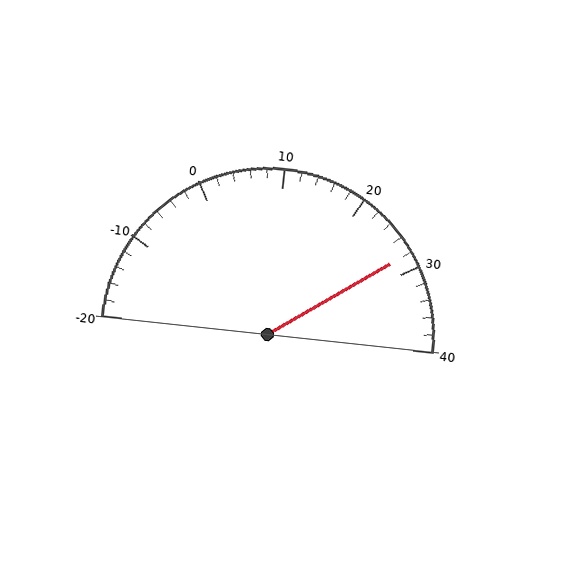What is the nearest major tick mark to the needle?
The nearest major tick mark is 30.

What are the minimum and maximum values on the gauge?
The gauge ranges from -20 to 40.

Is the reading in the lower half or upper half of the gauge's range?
The reading is in the upper half of the range (-20 to 40).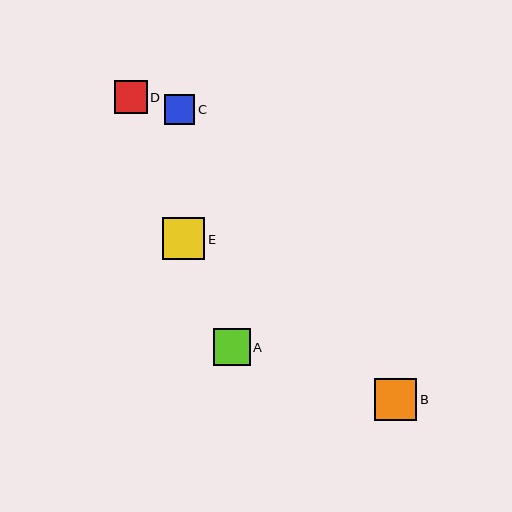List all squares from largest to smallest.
From largest to smallest: E, B, A, D, C.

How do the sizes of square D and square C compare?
Square D and square C are approximately the same size.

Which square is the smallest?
Square C is the smallest with a size of approximately 30 pixels.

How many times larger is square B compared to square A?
Square B is approximately 1.1 times the size of square A.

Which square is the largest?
Square E is the largest with a size of approximately 42 pixels.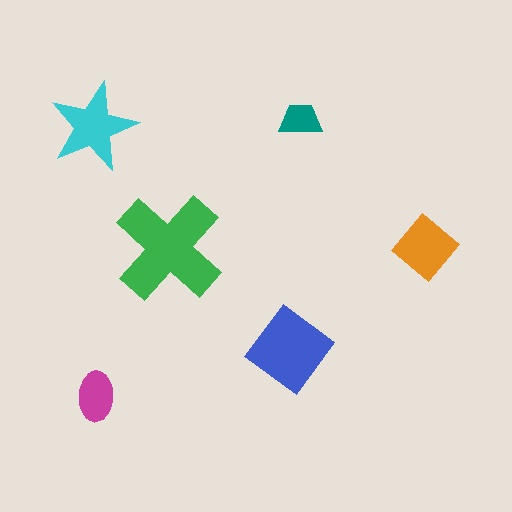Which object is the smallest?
The teal trapezoid.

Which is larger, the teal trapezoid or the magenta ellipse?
The magenta ellipse.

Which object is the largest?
The green cross.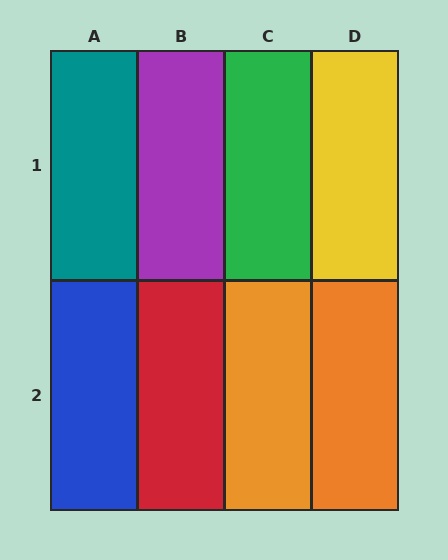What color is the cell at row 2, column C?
Orange.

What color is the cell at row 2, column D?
Orange.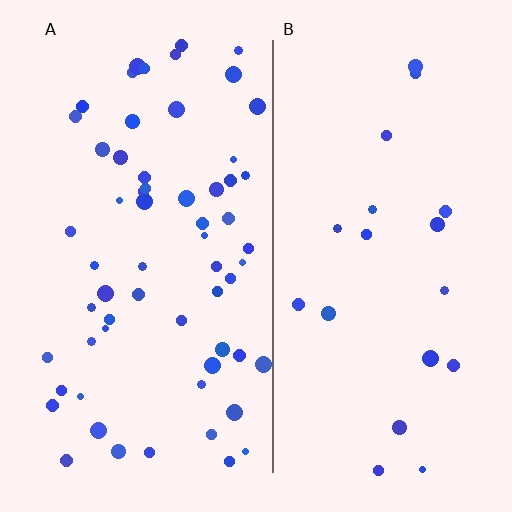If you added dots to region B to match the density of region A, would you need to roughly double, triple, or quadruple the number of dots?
Approximately triple.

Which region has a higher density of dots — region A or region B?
A (the left).